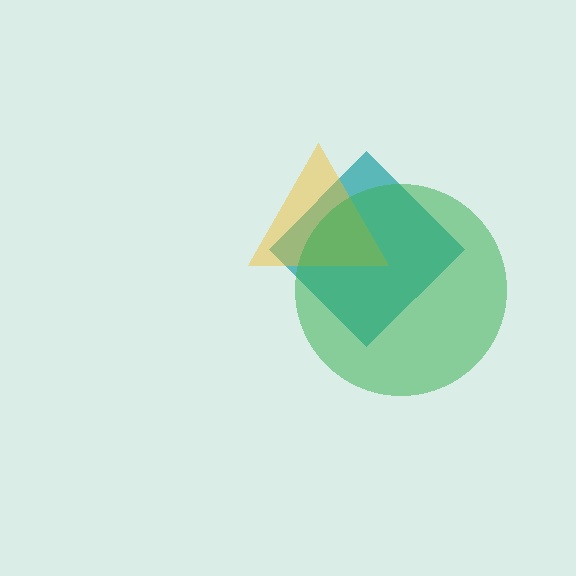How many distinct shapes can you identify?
There are 3 distinct shapes: a teal diamond, a yellow triangle, a green circle.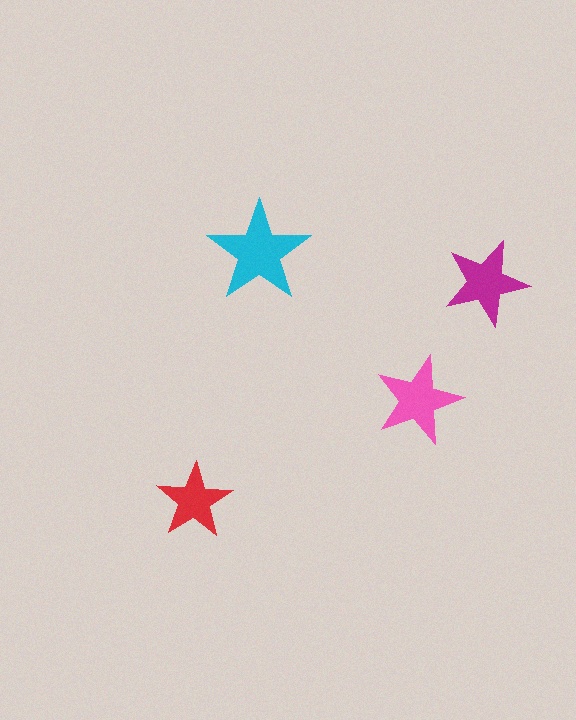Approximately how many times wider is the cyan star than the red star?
About 1.5 times wider.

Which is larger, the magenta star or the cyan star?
The cyan one.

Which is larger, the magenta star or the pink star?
The pink one.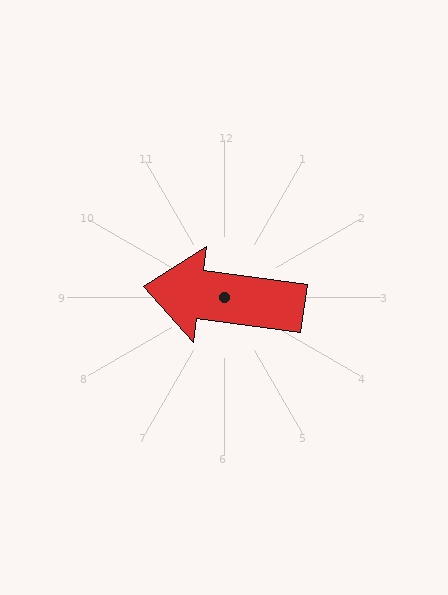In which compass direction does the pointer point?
West.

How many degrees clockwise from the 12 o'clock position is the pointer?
Approximately 278 degrees.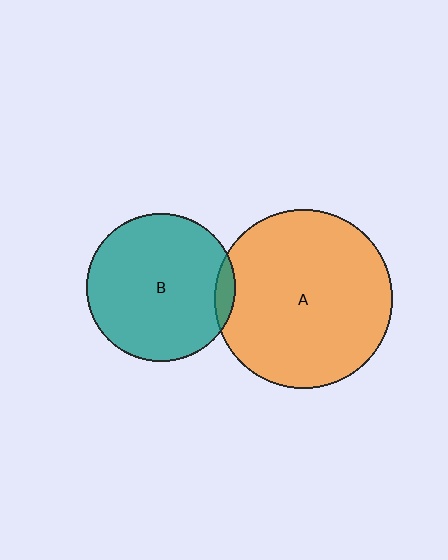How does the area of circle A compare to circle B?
Approximately 1.4 times.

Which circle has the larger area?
Circle A (orange).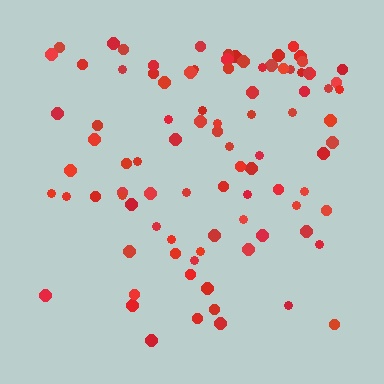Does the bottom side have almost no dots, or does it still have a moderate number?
Still a moderate number, just noticeably fewer than the top.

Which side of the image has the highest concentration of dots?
The top.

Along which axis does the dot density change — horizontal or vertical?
Vertical.